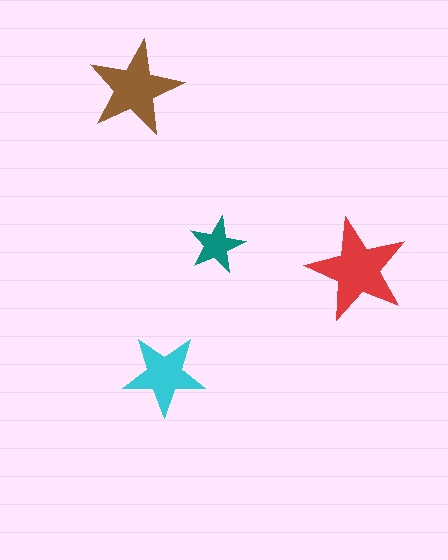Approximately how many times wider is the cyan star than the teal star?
About 1.5 times wider.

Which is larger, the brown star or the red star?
The red one.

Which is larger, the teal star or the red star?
The red one.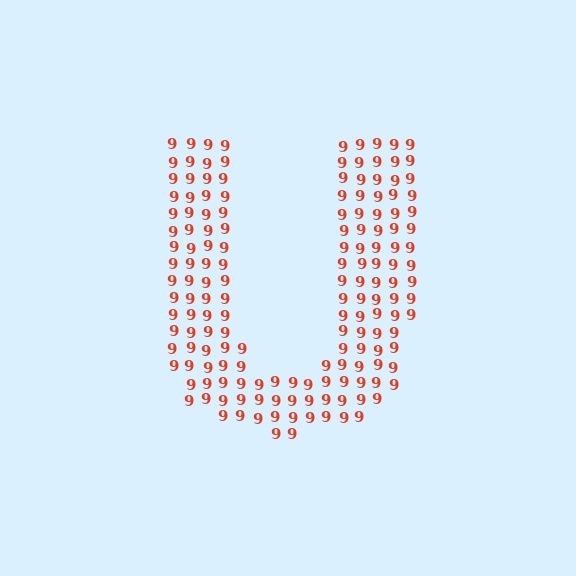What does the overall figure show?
The overall figure shows the letter U.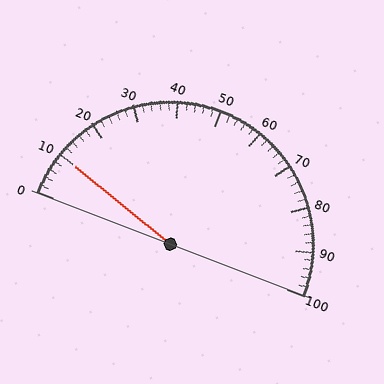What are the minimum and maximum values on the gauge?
The gauge ranges from 0 to 100.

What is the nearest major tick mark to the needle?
The nearest major tick mark is 10.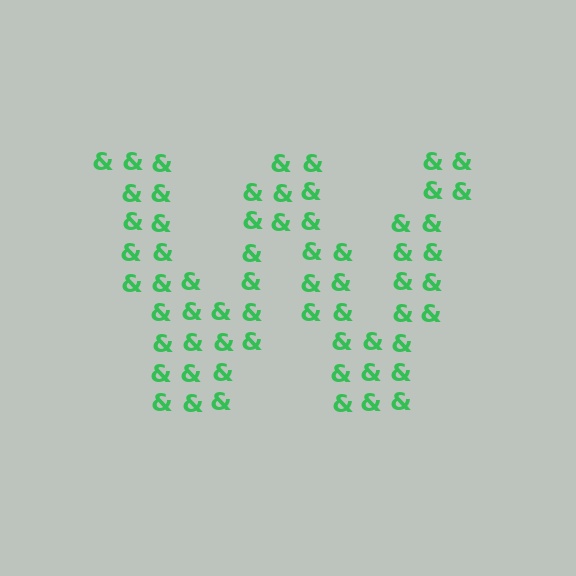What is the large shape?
The large shape is the letter W.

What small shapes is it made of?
It is made of small ampersands.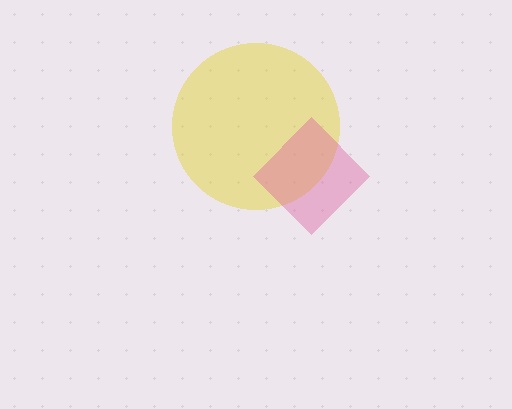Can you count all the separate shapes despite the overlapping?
Yes, there are 2 separate shapes.